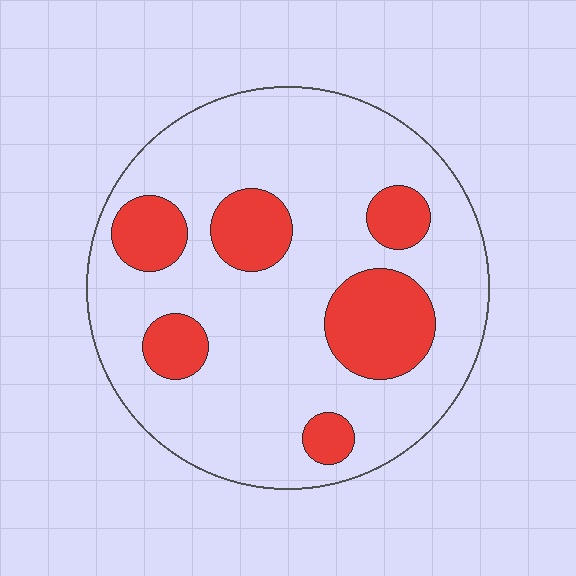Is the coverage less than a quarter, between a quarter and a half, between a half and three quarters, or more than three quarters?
Less than a quarter.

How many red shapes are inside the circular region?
6.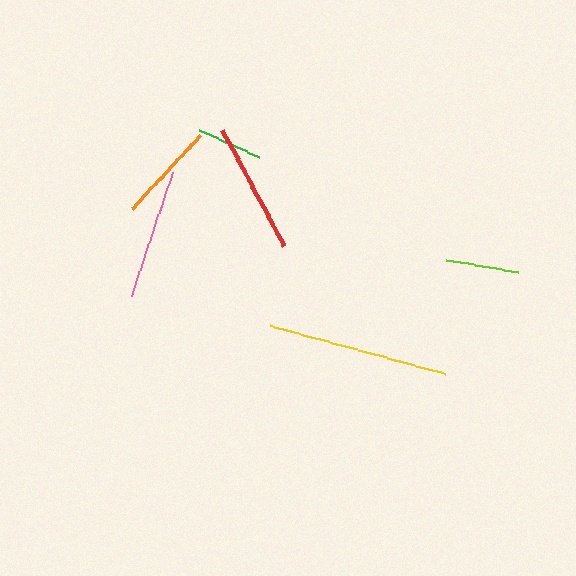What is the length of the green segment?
The green segment is approximately 65 pixels long.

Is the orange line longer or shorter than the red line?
The red line is longer than the orange line.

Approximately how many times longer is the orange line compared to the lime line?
The orange line is approximately 1.4 times the length of the lime line.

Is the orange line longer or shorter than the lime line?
The orange line is longer than the lime line.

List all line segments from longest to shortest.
From longest to shortest: yellow, red, pink, orange, lime, green.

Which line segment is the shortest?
The green line is the shortest at approximately 65 pixels.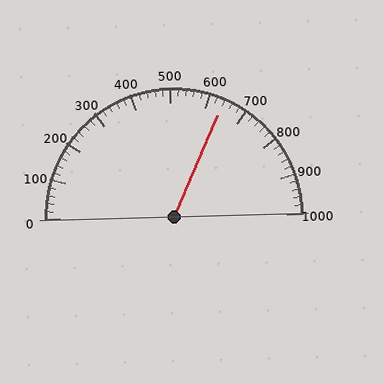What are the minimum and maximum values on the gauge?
The gauge ranges from 0 to 1000.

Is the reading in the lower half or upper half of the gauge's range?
The reading is in the upper half of the range (0 to 1000).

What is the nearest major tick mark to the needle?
The nearest major tick mark is 600.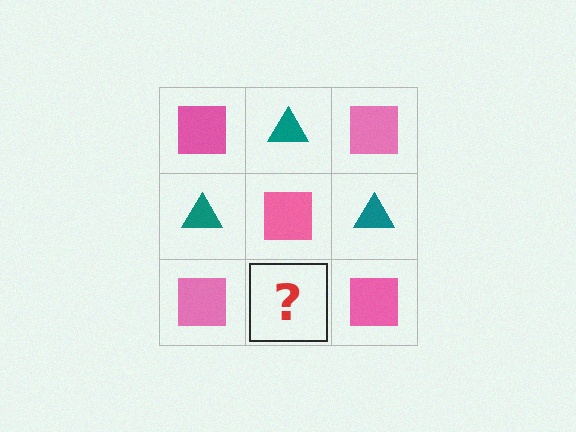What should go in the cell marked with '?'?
The missing cell should contain a teal triangle.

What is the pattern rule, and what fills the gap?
The rule is that it alternates pink square and teal triangle in a checkerboard pattern. The gap should be filled with a teal triangle.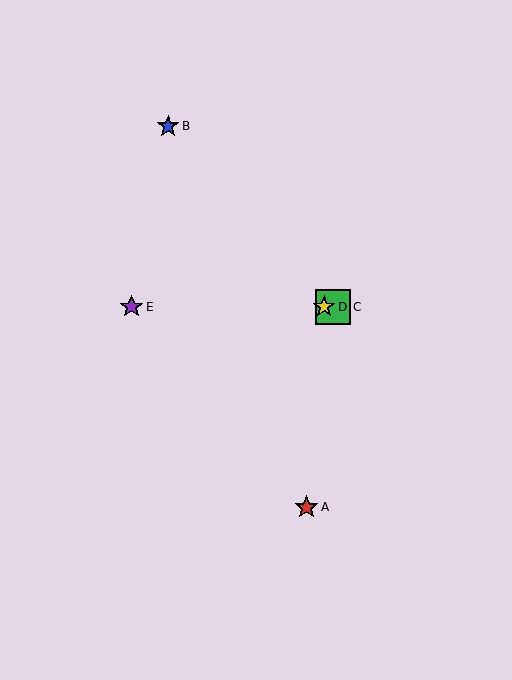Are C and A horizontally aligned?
No, C is at y≈307 and A is at y≈507.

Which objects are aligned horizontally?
Objects C, D, E are aligned horizontally.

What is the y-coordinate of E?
Object E is at y≈307.